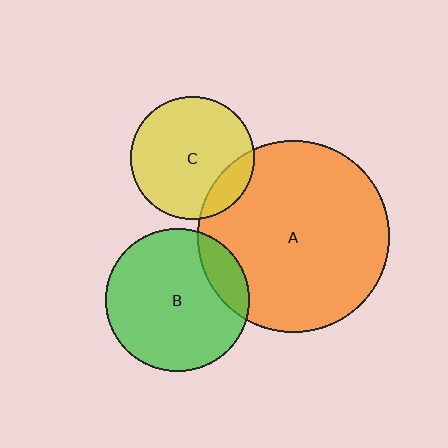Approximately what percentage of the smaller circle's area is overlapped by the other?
Approximately 15%.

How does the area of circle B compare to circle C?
Approximately 1.4 times.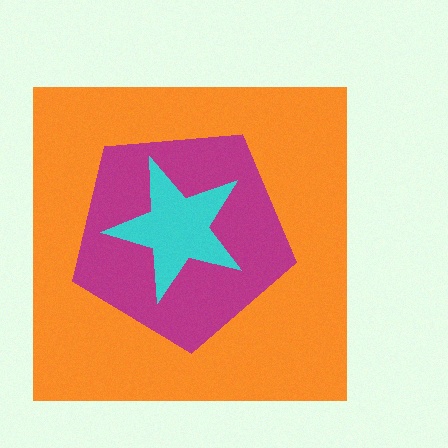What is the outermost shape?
The orange square.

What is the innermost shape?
The cyan star.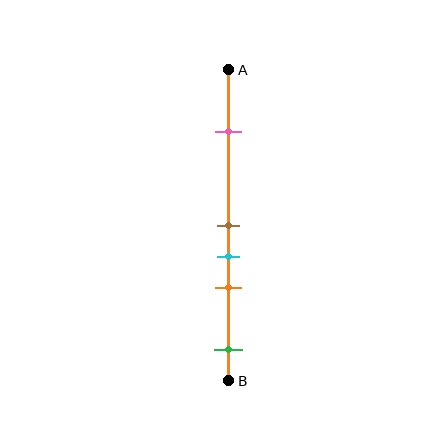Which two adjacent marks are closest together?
The brown and cyan marks are the closest adjacent pair.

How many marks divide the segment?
There are 5 marks dividing the segment.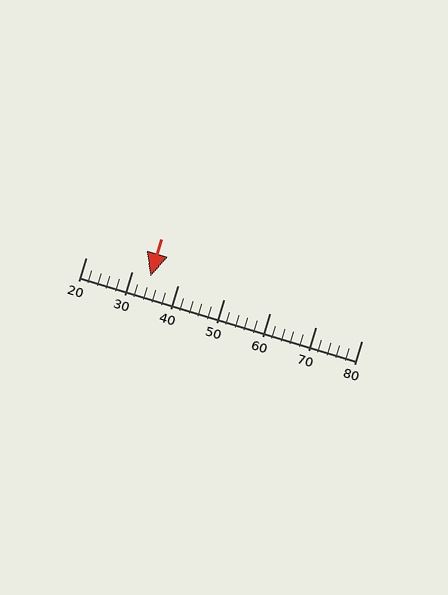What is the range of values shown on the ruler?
The ruler shows values from 20 to 80.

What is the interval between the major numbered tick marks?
The major tick marks are spaced 10 units apart.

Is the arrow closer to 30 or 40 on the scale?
The arrow is closer to 30.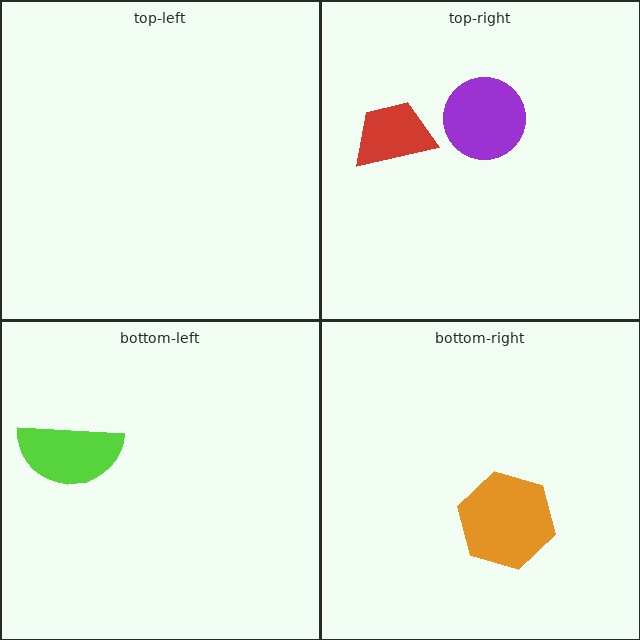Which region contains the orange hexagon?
The bottom-right region.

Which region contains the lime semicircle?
The bottom-left region.